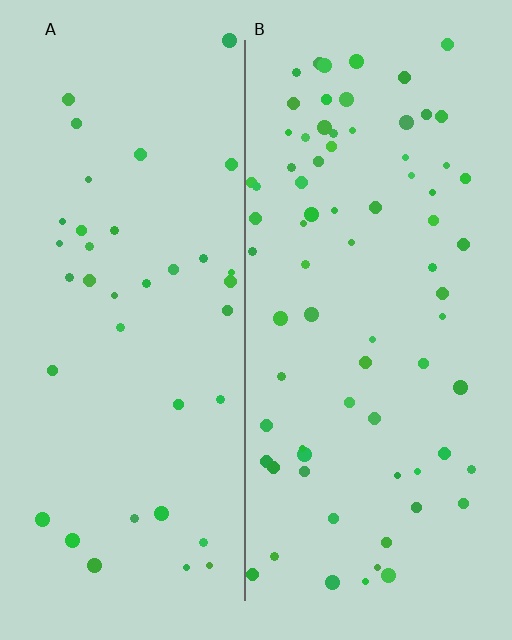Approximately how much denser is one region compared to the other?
Approximately 2.0× — region B over region A.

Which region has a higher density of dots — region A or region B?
B (the right).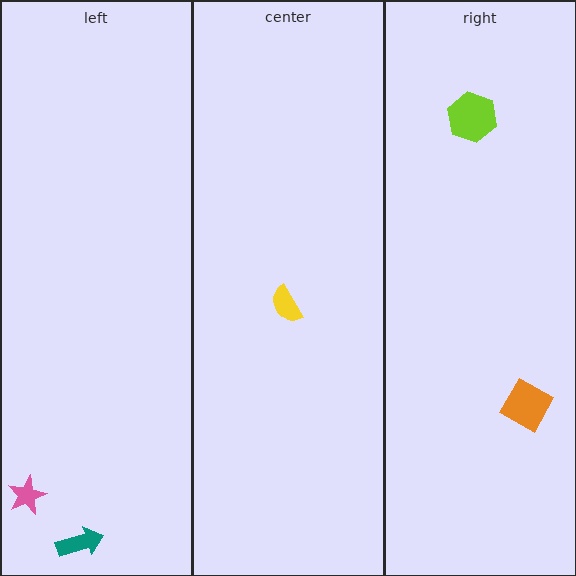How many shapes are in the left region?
2.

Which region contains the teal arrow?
The left region.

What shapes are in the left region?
The pink star, the teal arrow.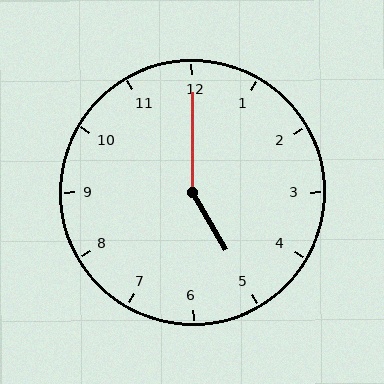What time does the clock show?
5:00.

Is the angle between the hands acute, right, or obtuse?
It is obtuse.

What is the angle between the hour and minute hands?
Approximately 150 degrees.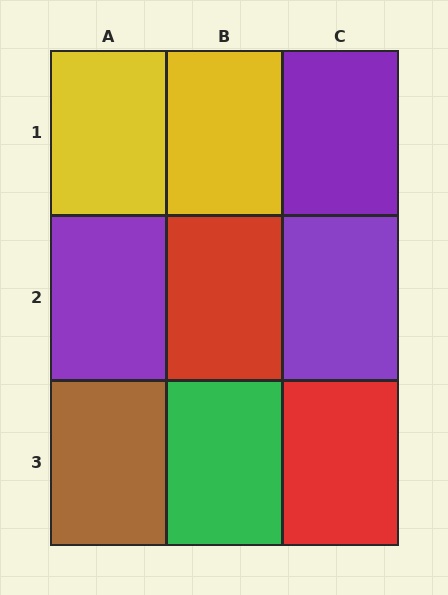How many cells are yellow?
2 cells are yellow.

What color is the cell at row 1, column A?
Yellow.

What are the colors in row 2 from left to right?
Purple, red, purple.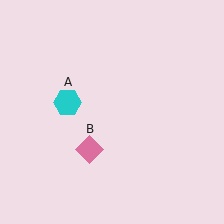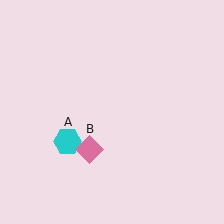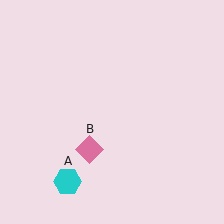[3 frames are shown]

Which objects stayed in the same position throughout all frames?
Pink diamond (object B) remained stationary.